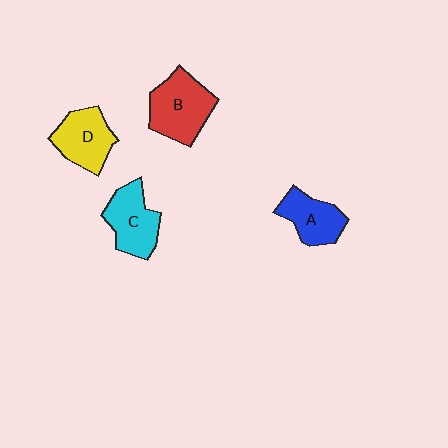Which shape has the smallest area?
Shape A (blue).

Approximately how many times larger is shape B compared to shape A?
Approximately 1.4 times.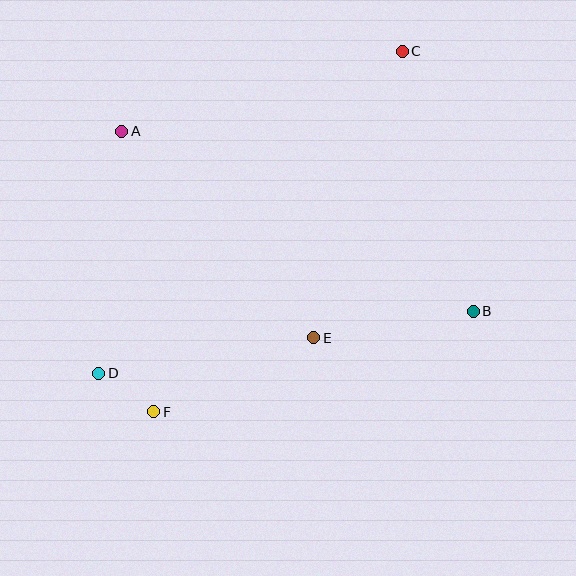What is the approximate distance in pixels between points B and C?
The distance between B and C is approximately 270 pixels.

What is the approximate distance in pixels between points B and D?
The distance between B and D is approximately 379 pixels.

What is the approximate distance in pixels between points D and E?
The distance between D and E is approximately 218 pixels.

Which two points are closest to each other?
Points D and F are closest to each other.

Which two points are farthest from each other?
Points C and D are farthest from each other.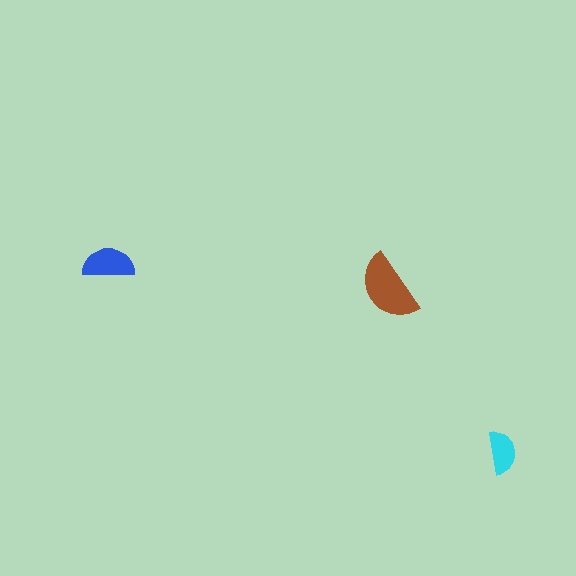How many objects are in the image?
There are 3 objects in the image.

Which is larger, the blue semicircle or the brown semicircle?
The brown one.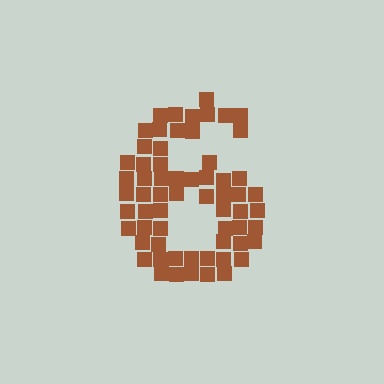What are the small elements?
The small elements are squares.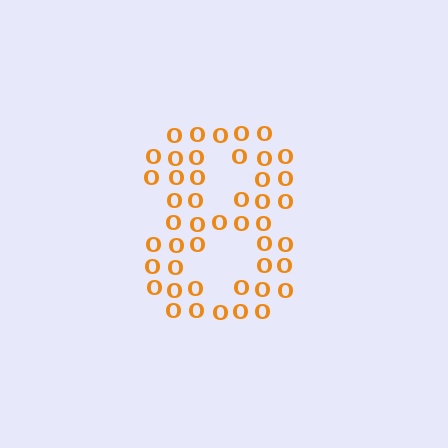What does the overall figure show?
The overall figure shows the digit 8.